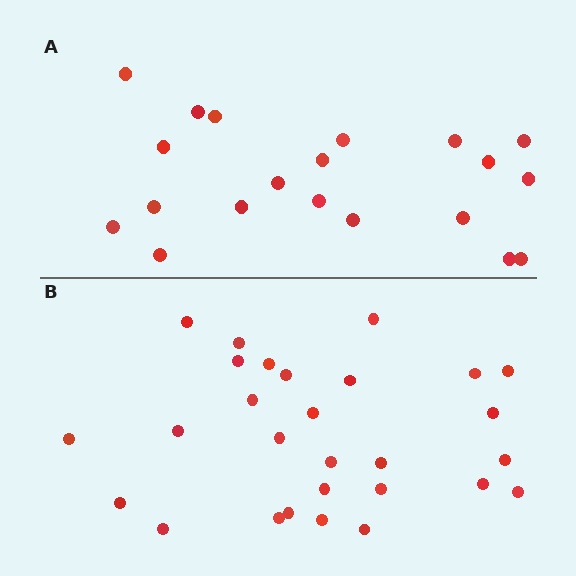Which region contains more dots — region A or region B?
Region B (the bottom region) has more dots.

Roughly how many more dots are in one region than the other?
Region B has roughly 8 or so more dots than region A.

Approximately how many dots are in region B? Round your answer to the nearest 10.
About 30 dots. (The exact count is 28, which rounds to 30.)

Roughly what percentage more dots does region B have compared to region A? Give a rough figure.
About 40% more.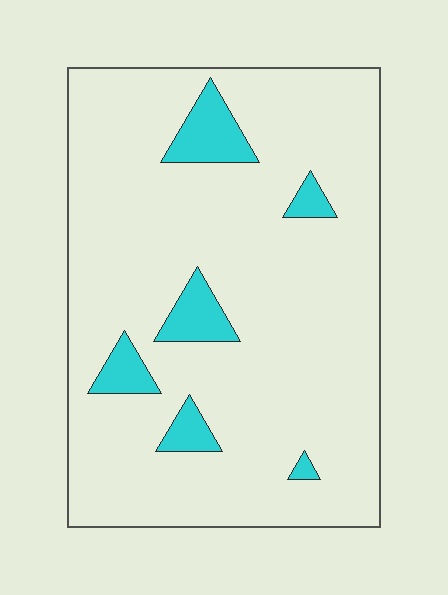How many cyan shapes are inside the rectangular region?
6.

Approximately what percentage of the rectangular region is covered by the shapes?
Approximately 10%.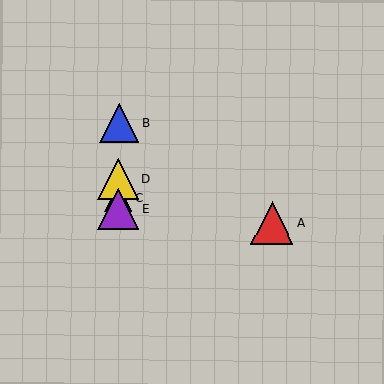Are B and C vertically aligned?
Yes, both are at x≈119.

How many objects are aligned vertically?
4 objects (B, C, D, E) are aligned vertically.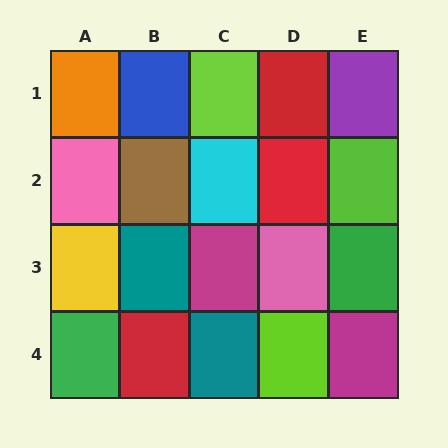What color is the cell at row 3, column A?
Yellow.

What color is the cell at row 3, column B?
Teal.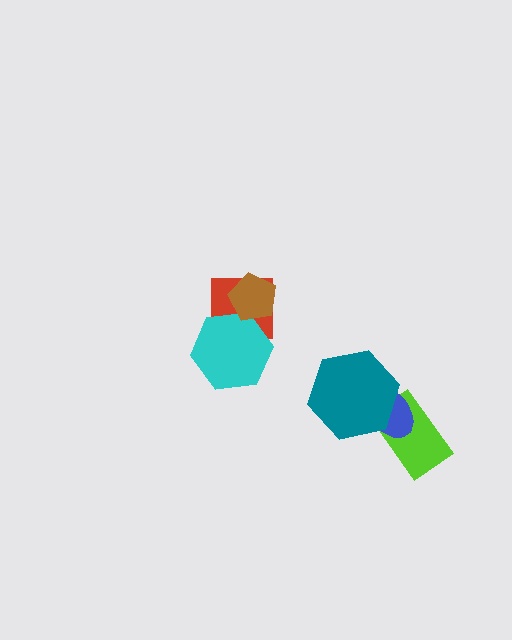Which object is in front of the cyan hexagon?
The brown pentagon is in front of the cyan hexagon.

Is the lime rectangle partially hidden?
Yes, it is partially covered by another shape.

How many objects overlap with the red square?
2 objects overlap with the red square.